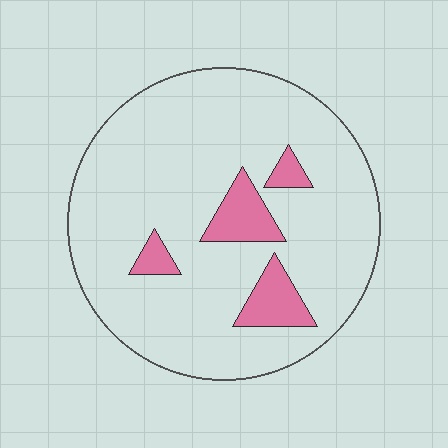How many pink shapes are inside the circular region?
4.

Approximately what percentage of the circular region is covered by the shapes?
Approximately 10%.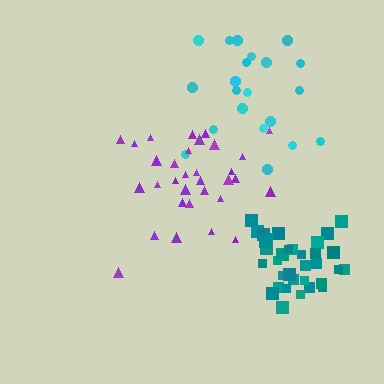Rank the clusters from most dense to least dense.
teal, purple, cyan.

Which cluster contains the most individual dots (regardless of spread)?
Teal (34).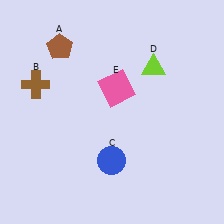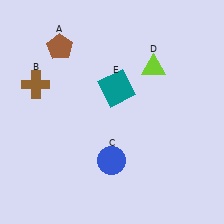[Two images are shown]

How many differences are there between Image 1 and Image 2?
There is 1 difference between the two images.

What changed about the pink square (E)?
In Image 1, E is pink. In Image 2, it changed to teal.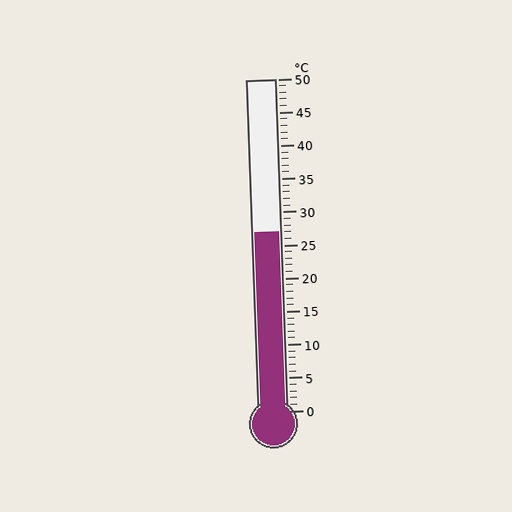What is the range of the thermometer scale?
The thermometer scale ranges from 0°C to 50°C.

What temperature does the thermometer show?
The thermometer shows approximately 27°C.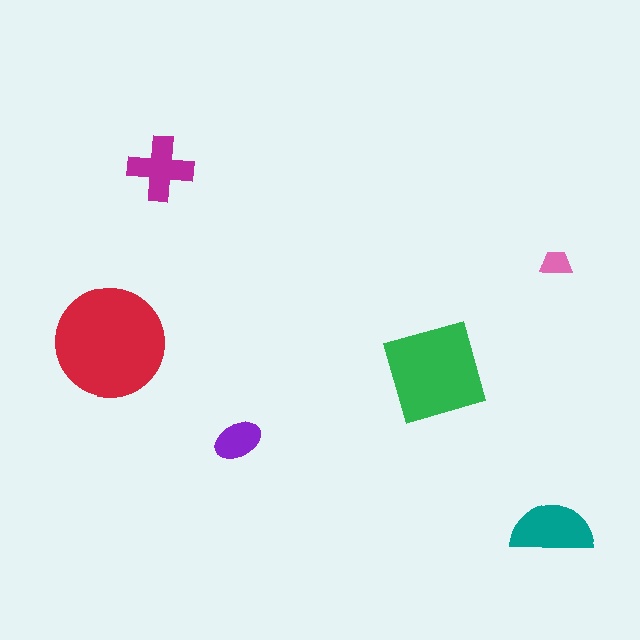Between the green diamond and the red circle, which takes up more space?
The red circle.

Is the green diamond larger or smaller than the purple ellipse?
Larger.